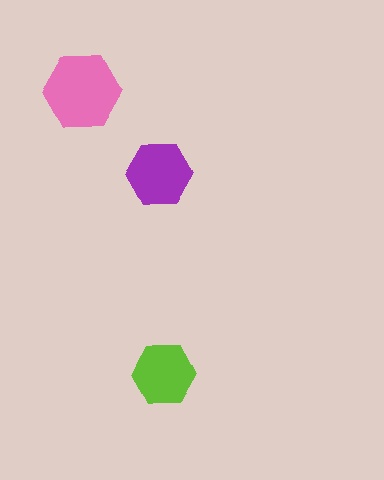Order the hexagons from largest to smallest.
the pink one, the purple one, the lime one.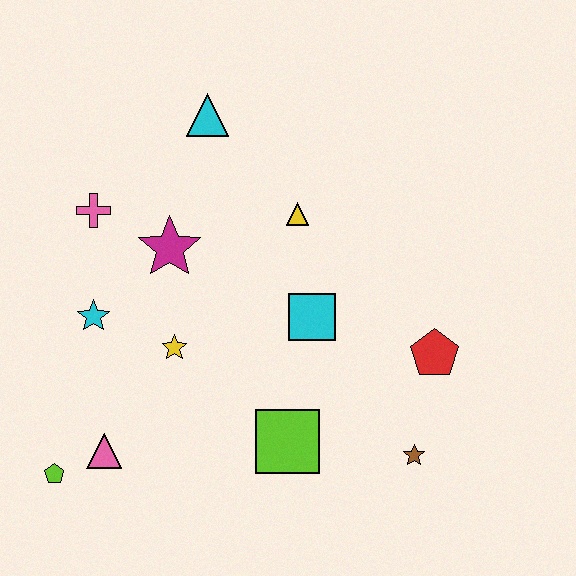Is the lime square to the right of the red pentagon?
No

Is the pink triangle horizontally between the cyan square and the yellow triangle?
No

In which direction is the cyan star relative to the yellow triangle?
The cyan star is to the left of the yellow triangle.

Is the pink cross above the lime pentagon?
Yes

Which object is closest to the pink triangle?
The lime pentagon is closest to the pink triangle.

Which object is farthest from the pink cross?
The brown star is farthest from the pink cross.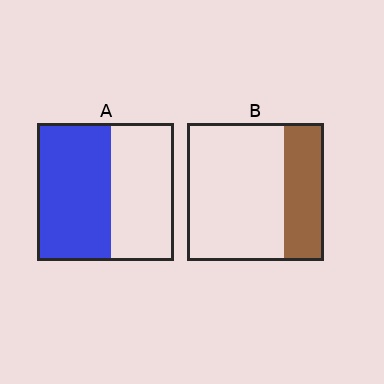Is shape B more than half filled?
No.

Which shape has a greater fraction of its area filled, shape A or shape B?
Shape A.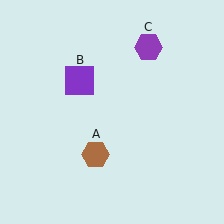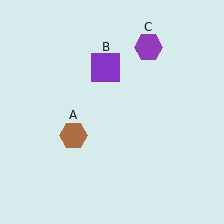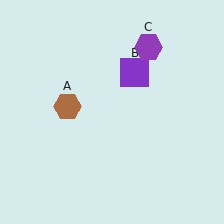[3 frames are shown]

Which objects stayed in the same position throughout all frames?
Purple hexagon (object C) remained stationary.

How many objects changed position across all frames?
2 objects changed position: brown hexagon (object A), purple square (object B).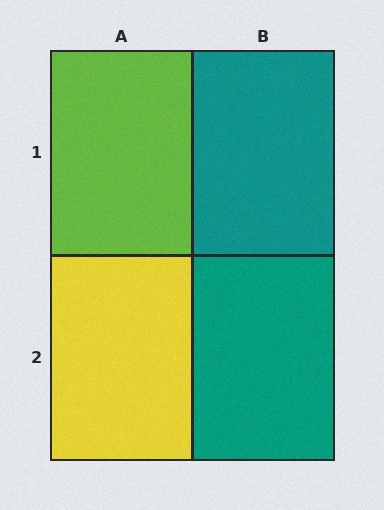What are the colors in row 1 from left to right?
Lime, teal.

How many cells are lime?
1 cell is lime.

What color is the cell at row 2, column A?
Yellow.